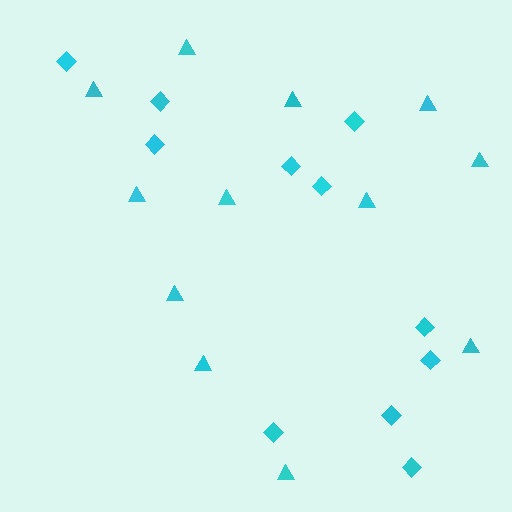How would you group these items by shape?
There are 2 groups: one group of triangles (12) and one group of diamonds (11).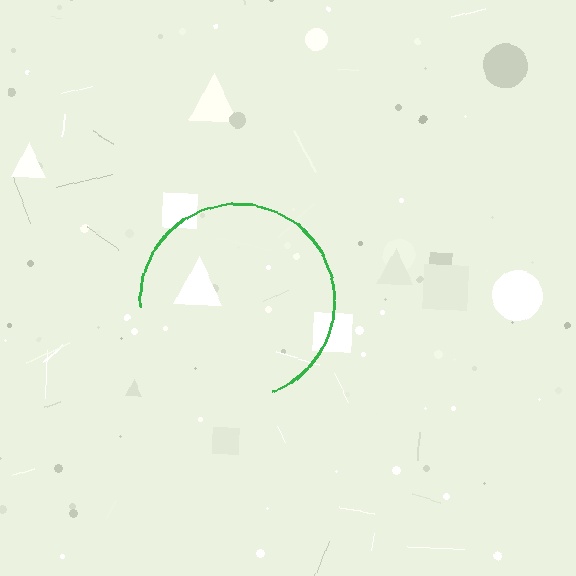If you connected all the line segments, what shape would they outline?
They would outline a circle.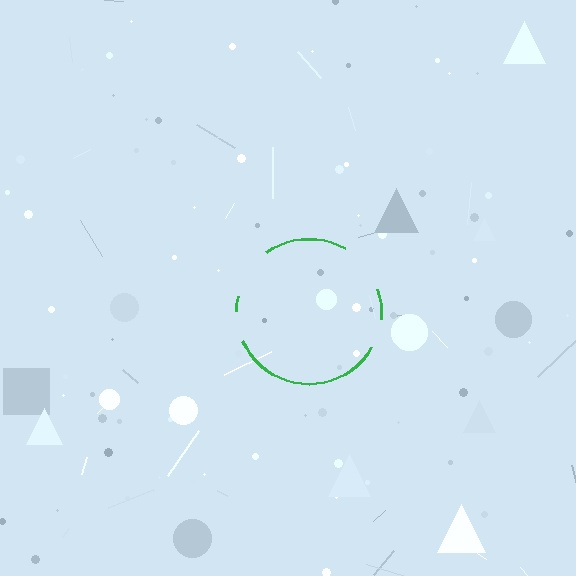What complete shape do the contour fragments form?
The contour fragments form a circle.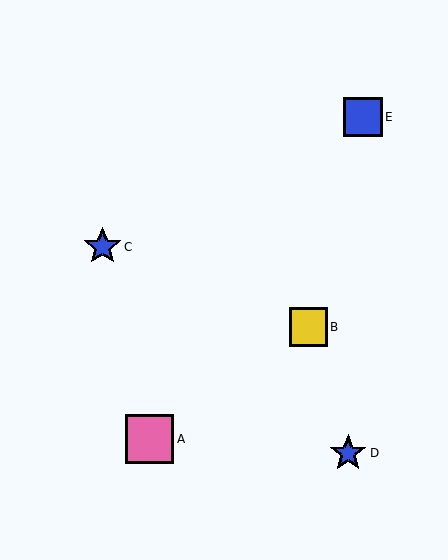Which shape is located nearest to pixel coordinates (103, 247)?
The blue star (labeled C) at (102, 247) is nearest to that location.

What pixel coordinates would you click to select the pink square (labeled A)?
Click at (150, 439) to select the pink square A.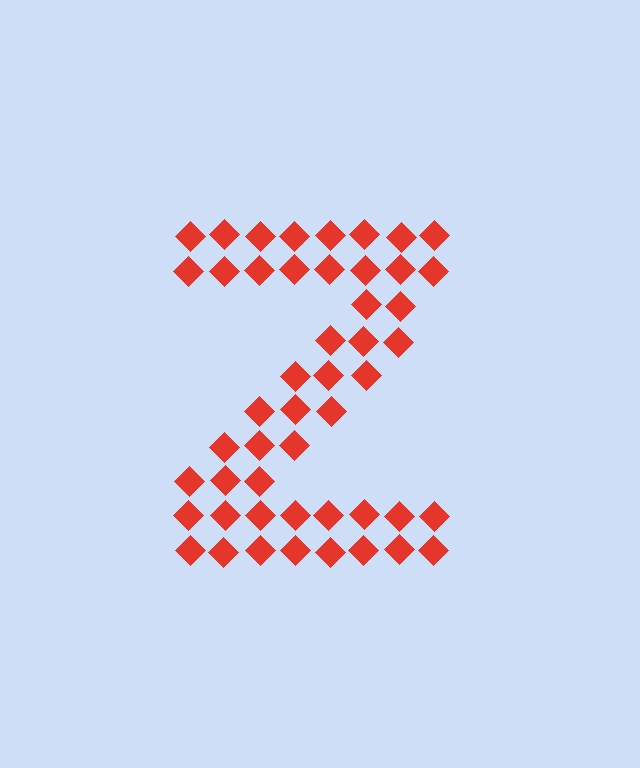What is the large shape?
The large shape is the letter Z.